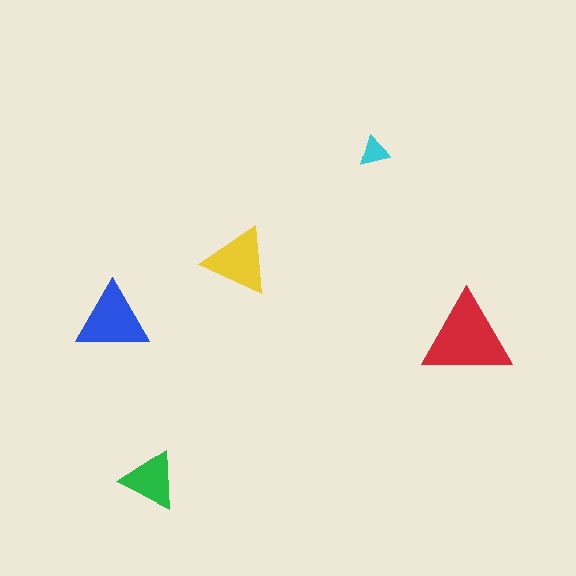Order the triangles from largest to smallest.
the red one, the blue one, the yellow one, the green one, the cyan one.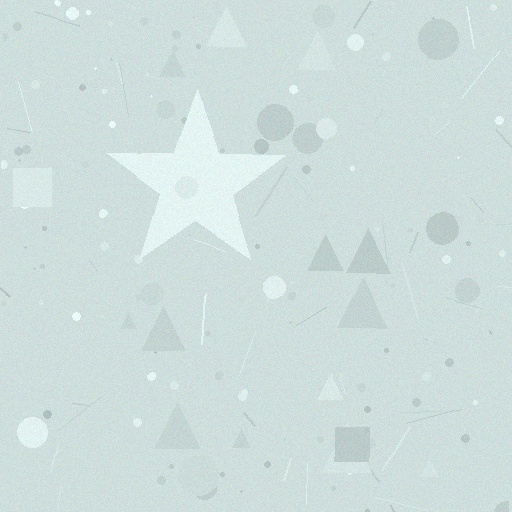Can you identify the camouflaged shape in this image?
The camouflaged shape is a star.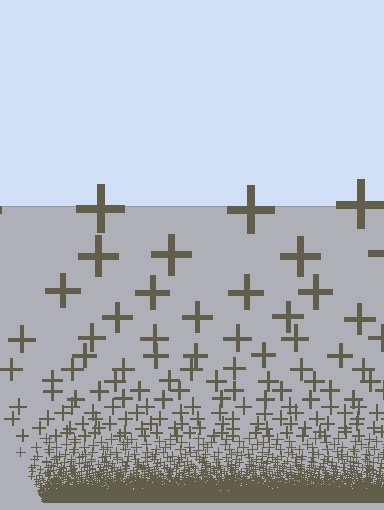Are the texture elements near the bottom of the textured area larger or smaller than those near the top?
Smaller. The gradient is inverted — elements near the bottom are smaller and denser.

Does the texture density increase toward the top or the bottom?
Density increases toward the bottom.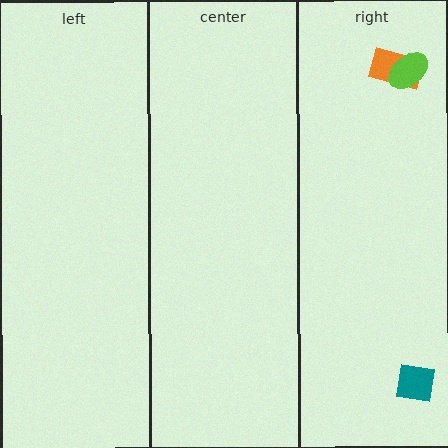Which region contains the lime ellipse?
The right region.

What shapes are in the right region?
The teal square, the orange rectangle, the lime ellipse.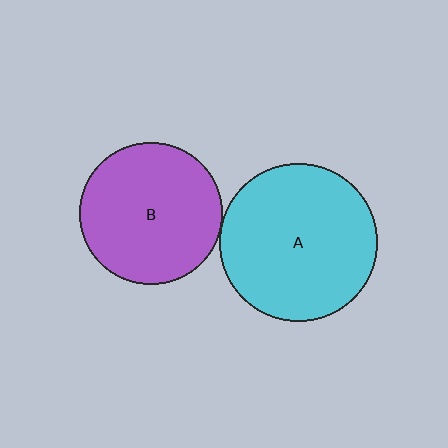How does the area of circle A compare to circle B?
Approximately 1.2 times.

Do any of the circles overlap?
No, none of the circles overlap.